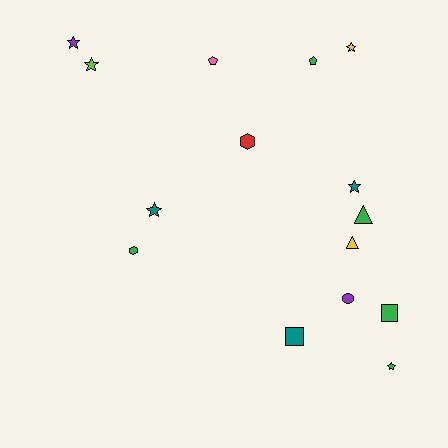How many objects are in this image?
There are 15 objects.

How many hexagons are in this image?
There are 2 hexagons.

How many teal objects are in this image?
There are 3 teal objects.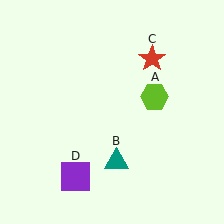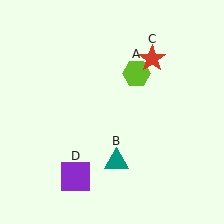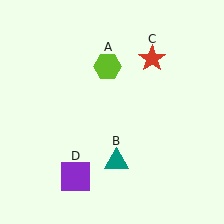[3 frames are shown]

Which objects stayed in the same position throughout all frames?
Teal triangle (object B) and red star (object C) and purple square (object D) remained stationary.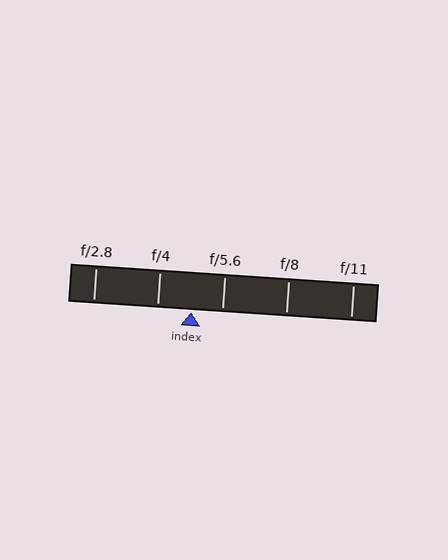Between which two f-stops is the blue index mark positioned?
The index mark is between f/4 and f/5.6.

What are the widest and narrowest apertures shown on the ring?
The widest aperture shown is f/2.8 and the narrowest is f/11.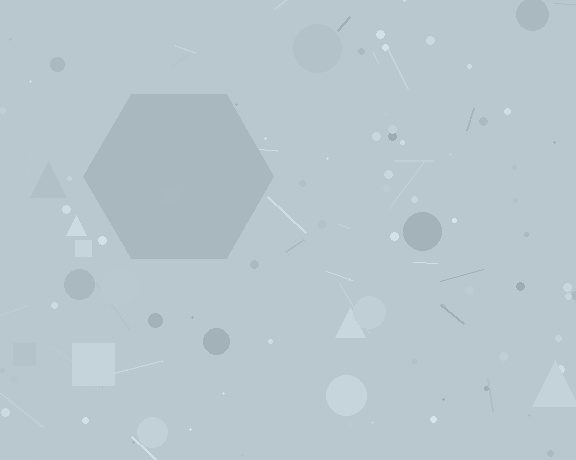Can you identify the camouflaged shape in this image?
The camouflaged shape is a hexagon.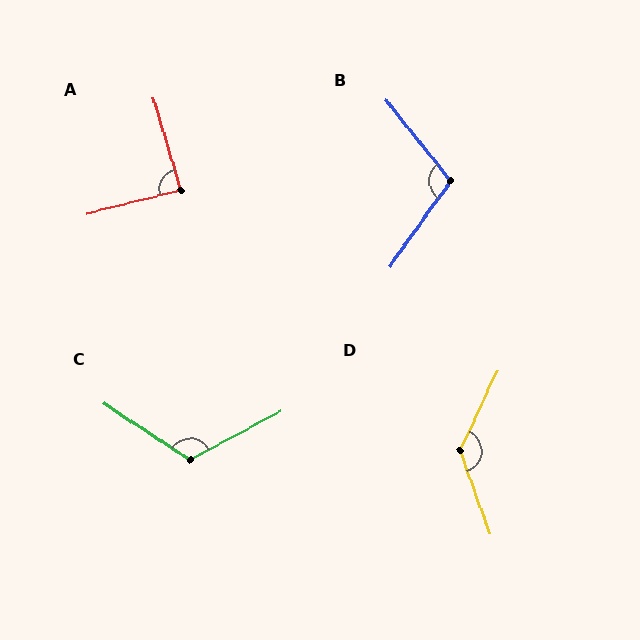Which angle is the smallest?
A, at approximately 87 degrees.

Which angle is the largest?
D, at approximately 134 degrees.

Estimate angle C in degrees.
Approximately 119 degrees.